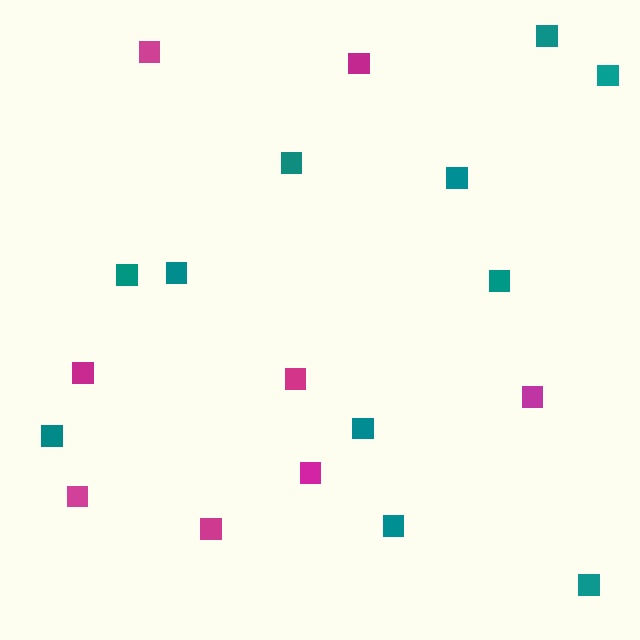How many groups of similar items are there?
There are 2 groups: one group of magenta squares (8) and one group of teal squares (11).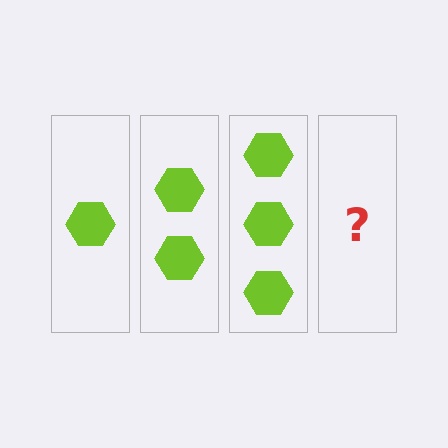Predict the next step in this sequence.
The next step is 4 hexagons.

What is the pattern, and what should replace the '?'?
The pattern is that each step adds one more hexagon. The '?' should be 4 hexagons.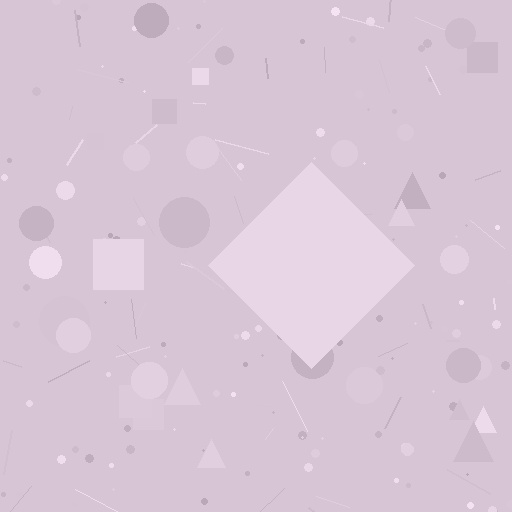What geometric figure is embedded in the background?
A diamond is embedded in the background.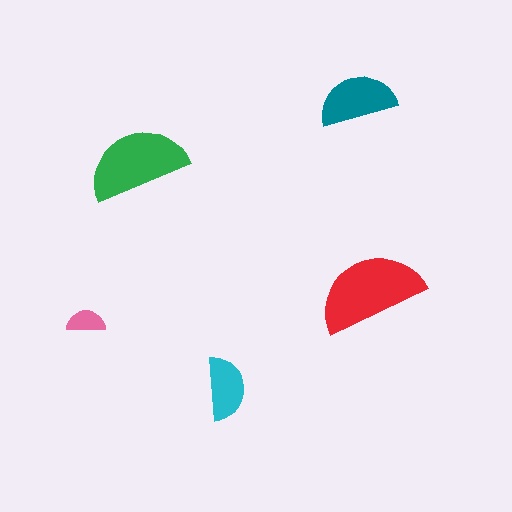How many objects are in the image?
There are 5 objects in the image.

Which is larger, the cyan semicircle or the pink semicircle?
The cyan one.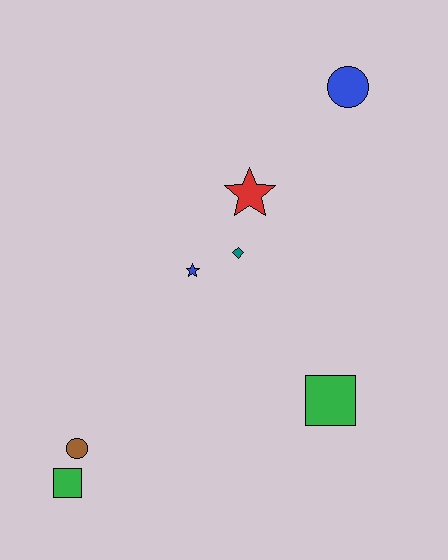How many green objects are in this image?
There are 2 green objects.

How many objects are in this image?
There are 7 objects.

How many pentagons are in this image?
There are no pentagons.